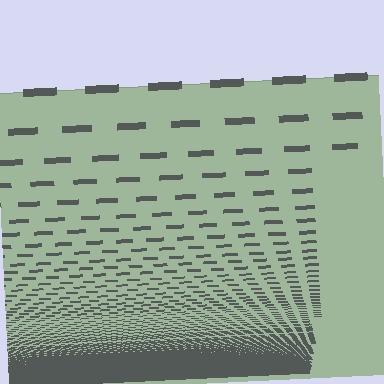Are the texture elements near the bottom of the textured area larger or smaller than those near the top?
Smaller. The gradient is inverted — elements near the bottom are smaller and denser.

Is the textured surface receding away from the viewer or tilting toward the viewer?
The surface appears to tilt toward the viewer. Texture elements get larger and sparser toward the top.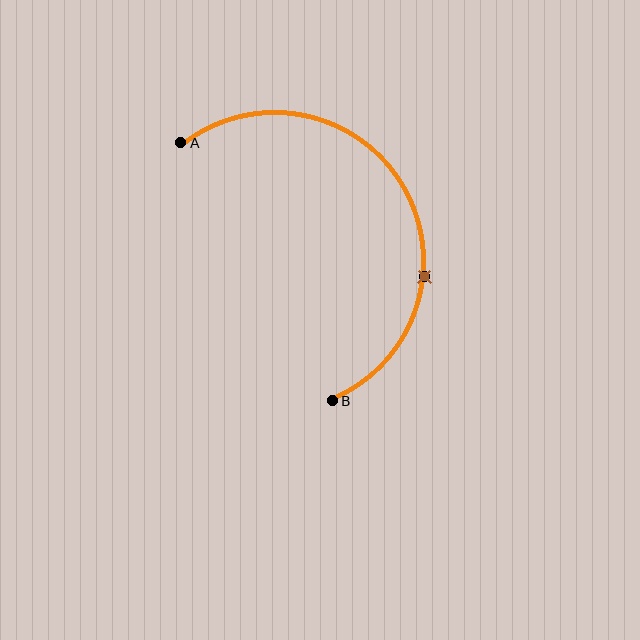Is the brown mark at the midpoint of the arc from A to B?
No. The brown mark lies on the arc but is closer to endpoint B. The arc midpoint would be at the point on the curve equidistant along the arc from both A and B.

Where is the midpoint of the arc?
The arc midpoint is the point on the curve farthest from the straight line joining A and B. It sits to the right of that line.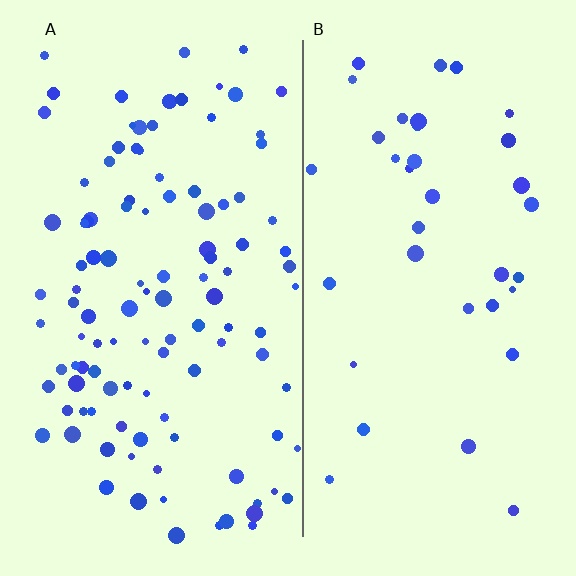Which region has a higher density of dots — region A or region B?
A (the left).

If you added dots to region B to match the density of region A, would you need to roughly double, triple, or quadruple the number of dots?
Approximately triple.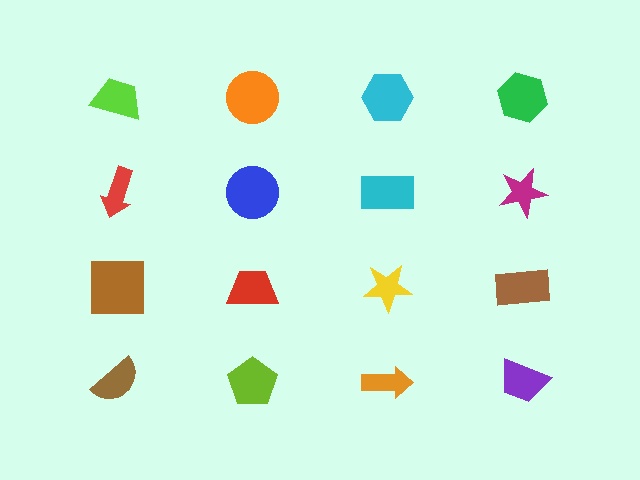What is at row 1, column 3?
A cyan hexagon.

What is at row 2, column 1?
A red arrow.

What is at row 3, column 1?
A brown square.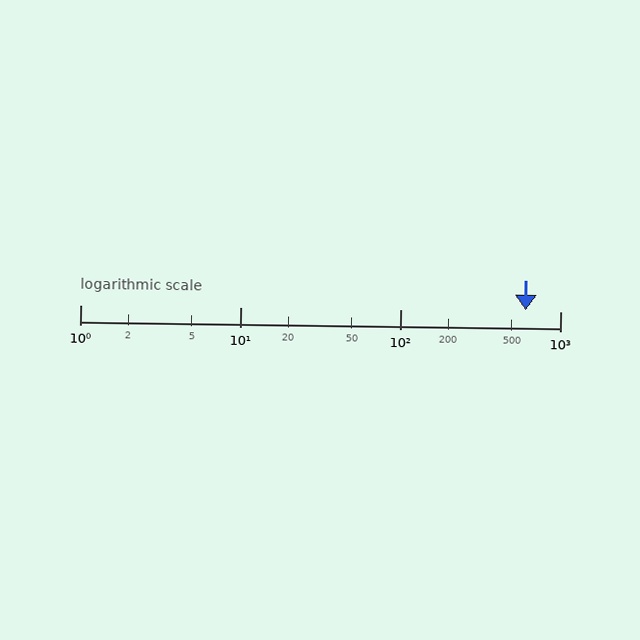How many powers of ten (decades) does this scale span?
The scale spans 3 decades, from 1 to 1000.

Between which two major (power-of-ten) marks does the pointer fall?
The pointer is between 100 and 1000.